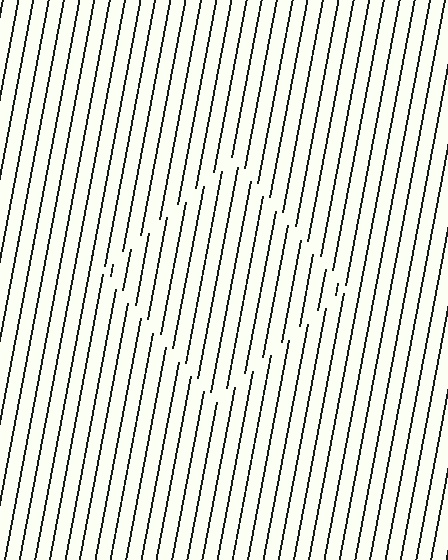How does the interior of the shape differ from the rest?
The interior of the shape contains the same grating, shifted by half a period — the contour is defined by the phase discontinuity where line-ends from the inner and outer gratings abut.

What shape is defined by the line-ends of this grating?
An illusory square. The interior of the shape contains the same grating, shifted by half a period — the contour is defined by the phase discontinuity where line-ends from the inner and outer gratings abut.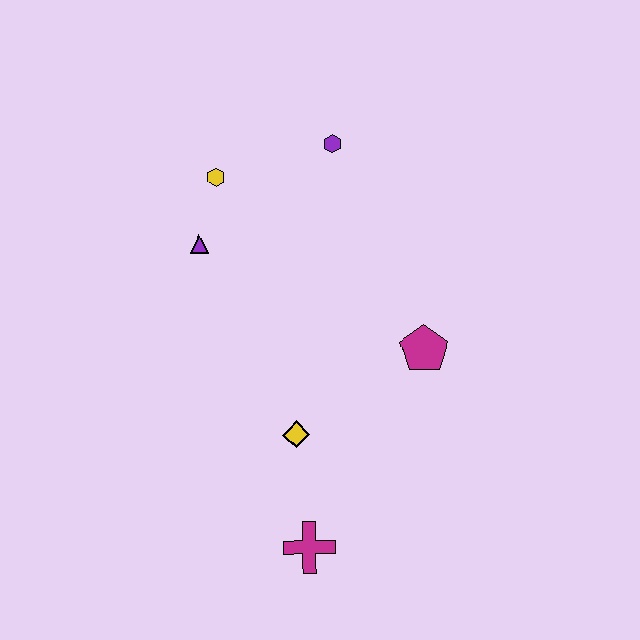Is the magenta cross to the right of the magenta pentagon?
No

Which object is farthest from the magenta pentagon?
The yellow hexagon is farthest from the magenta pentagon.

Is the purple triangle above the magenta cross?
Yes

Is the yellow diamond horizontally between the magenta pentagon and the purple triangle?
Yes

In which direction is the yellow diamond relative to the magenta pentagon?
The yellow diamond is to the left of the magenta pentagon.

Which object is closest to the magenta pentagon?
The yellow diamond is closest to the magenta pentagon.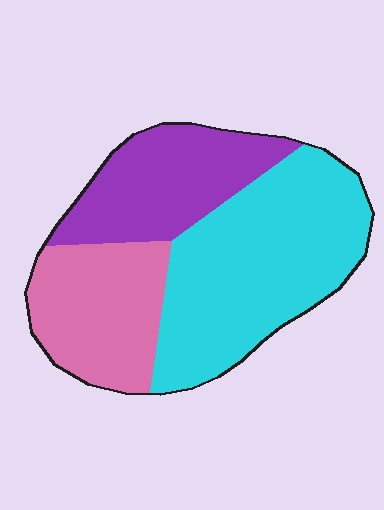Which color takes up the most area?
Cyan, at roughly 45%.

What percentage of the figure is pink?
Pink takes up between a sixth and a third of the figure.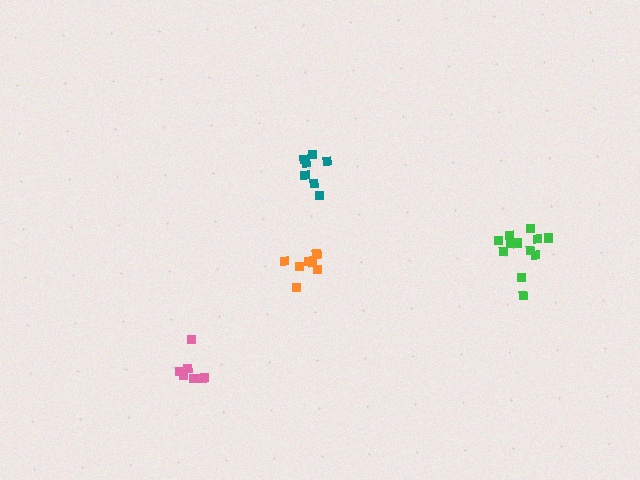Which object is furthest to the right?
The green cluster is rightmost.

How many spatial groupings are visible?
There are 4 spatial groupings.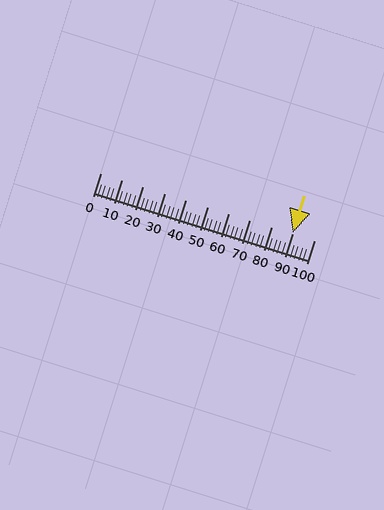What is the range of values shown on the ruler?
The ruler shows values from 0 to 100.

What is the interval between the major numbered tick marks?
The major tick marks are spaced 10 units apart.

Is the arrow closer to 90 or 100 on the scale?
The arrow is closer to 90.